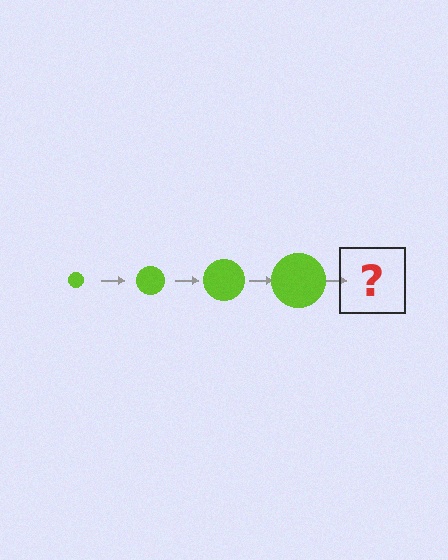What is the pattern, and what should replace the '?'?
The pattern is that the circle gets progressively larger each step. The '?' should be a lime circle, larger than the previous one.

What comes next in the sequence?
The next element should be a lime circle, larger than the previous one.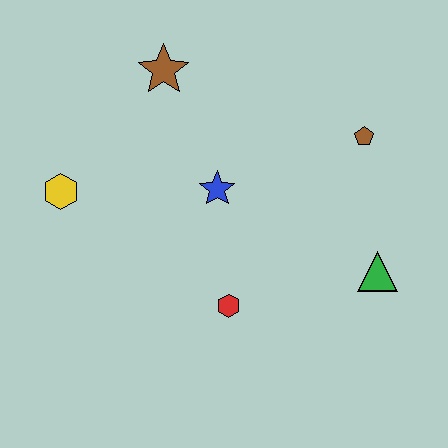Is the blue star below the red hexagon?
No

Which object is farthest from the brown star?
The green triangle is farthest from the brown star.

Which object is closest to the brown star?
The blue star is closest to the brown star.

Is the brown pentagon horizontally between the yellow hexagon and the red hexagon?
No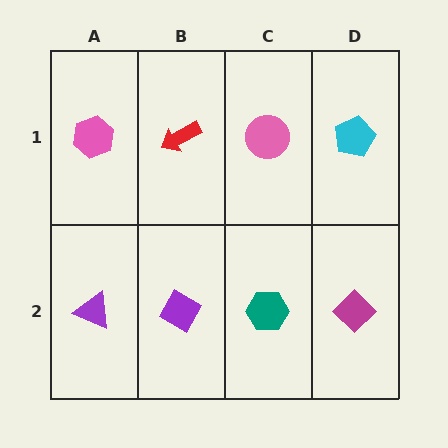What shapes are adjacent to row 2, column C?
A pink circle (row 1, column C), a purple diamond (row 2, column B), a magenta diamond (row 2, column D).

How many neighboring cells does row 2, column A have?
2.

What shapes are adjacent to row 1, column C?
A teal hexagon (row 2, column C), a red arrow (row 1, column B), a cyan pentagon (row 1, column D).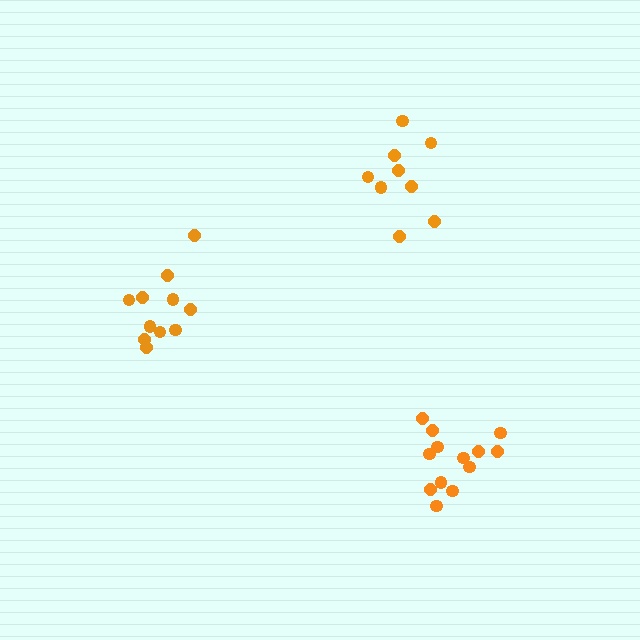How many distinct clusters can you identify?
There are 3 distinct clusters.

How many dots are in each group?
Group 1: 9 dots, Group 2: 11 dots, Group 3: 13 dots (33 total).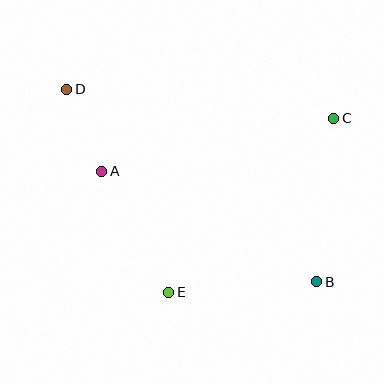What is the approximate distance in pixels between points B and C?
The distance between B and C is approximately 164 pixels.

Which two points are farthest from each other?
Points B and D are farthest from each other.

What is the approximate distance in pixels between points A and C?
The distance between A and C is approximately 238 pixels.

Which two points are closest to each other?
Points A and D are closest to each other.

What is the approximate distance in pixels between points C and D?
The distance between C and D is approximately 268 pixels.